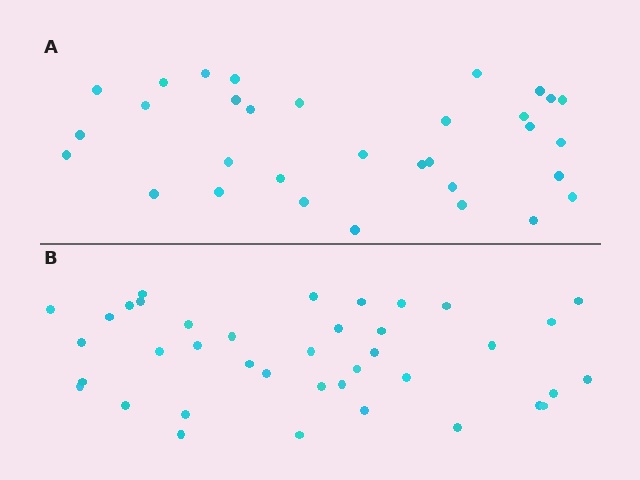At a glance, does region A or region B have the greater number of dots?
Region B (the bottom region) has more dots.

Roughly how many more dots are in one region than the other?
Region B has roughly 8 or so more dots than region A.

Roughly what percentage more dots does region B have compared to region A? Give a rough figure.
About 20% more.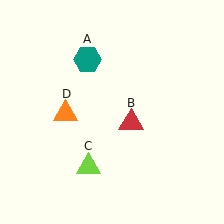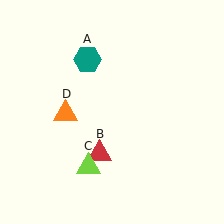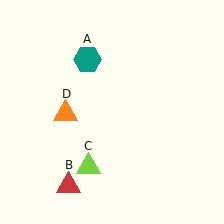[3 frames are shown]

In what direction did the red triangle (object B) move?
The red triangle (object B) moved down and to the left.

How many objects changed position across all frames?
1 object changed position: red triangle (object B).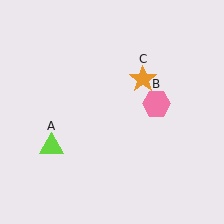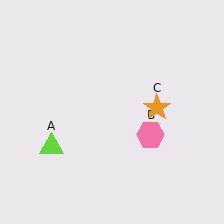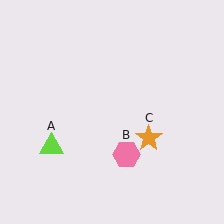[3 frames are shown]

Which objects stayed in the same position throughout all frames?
Lime triangle (object A) remained stationary.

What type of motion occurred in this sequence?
The pink hexagon (object B), orange star (object C) rotated clockwise around the center of the scene.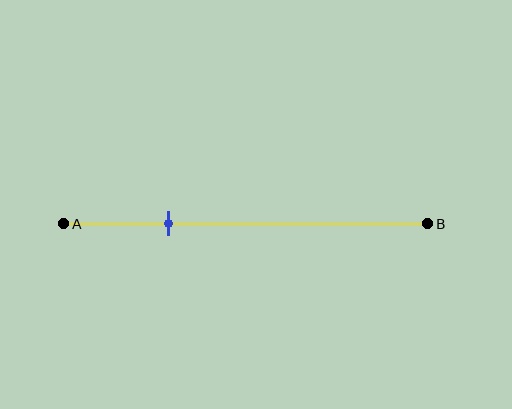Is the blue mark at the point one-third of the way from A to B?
No, the mark is at about 30% from A, not at the 33% one-third point.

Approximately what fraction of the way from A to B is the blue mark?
The blue mark is approximately 30% of the way from A to B.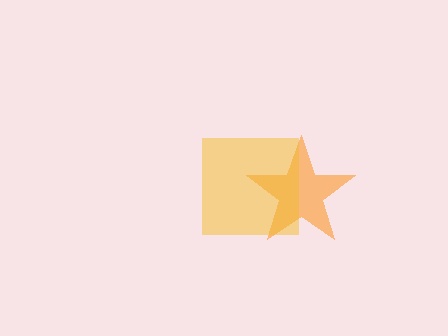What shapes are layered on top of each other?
The layered shapes are: an orange star, a yellow square.